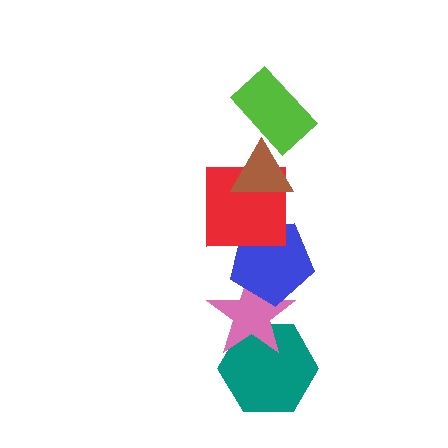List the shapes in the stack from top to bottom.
From top to bottom: the lime rectangle, the brown triangle, the red square, the blue pentagon, the pink star, the teal hexagon.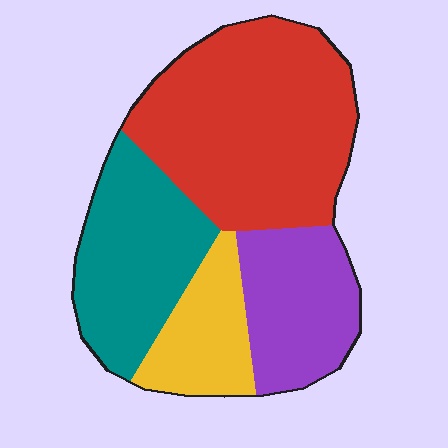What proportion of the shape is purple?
Purple covers 19% of the shape.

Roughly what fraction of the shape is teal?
Teal takes up about one quarter (1/4) of the shape.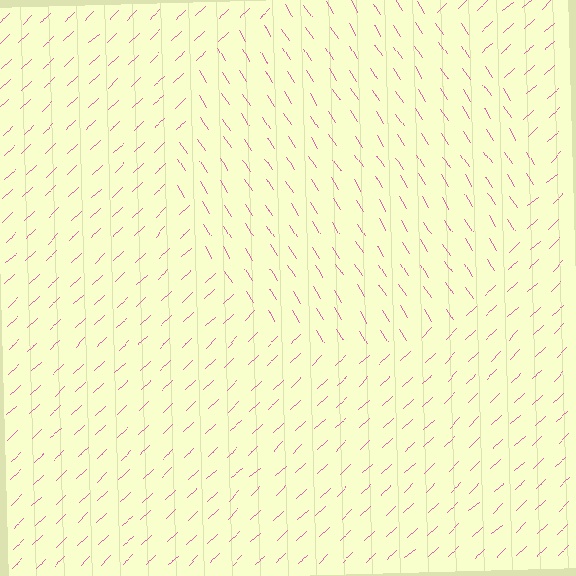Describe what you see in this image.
The image is filled with small pink line segments. A circle region in the image has lines oriented differently from the surrounding lines, creating a visible texture boundary.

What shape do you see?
I see a circle.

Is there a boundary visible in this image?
Yes, there is a texture boundary formed by a change in line orientation.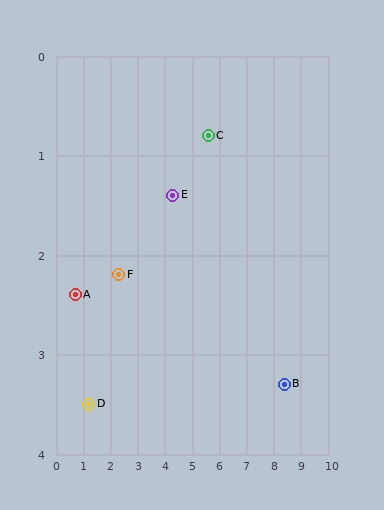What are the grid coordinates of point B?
Point B is at approximately (8.4, 3.3).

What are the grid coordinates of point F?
Point F is at approximately (2.3, 2.2).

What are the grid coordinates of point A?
Point A is at approximately (0.7, 2.4).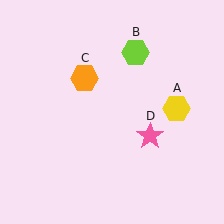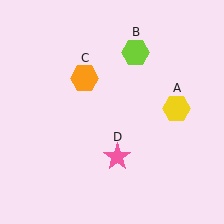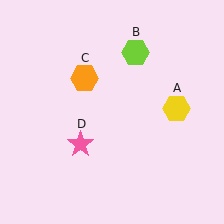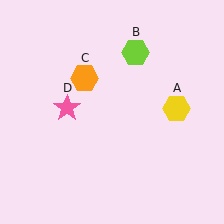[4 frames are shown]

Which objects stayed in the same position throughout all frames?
Yellow hexagon (object A) and lime hexagon (object B) and orange hexagon (object C) remained stationary.